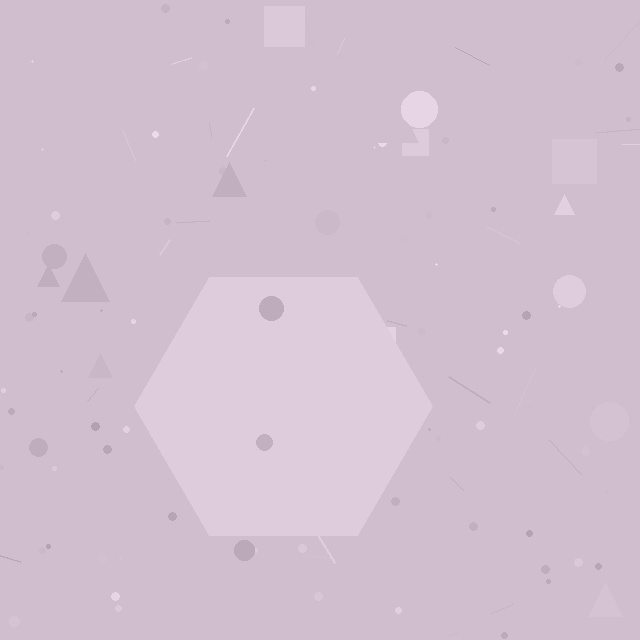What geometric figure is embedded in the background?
A hexagon is embedded in the background.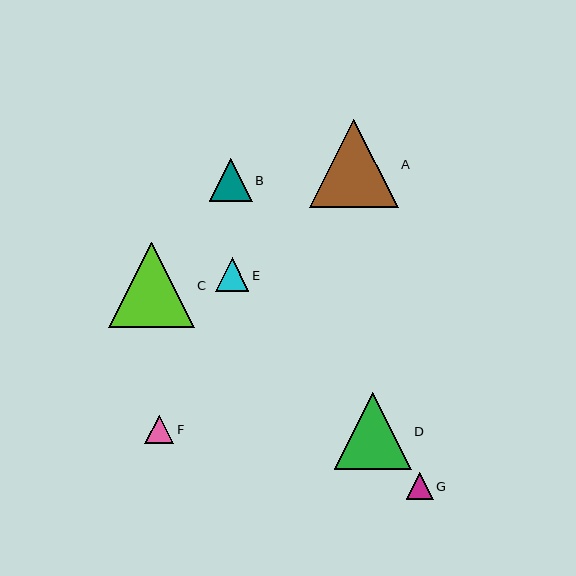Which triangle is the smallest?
Triangle G is the smallest with a size of approximately 27 pixels.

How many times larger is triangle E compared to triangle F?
Triangle E is approximately 1.2 times the size of triangle F.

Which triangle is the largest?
Triangle A is the largest with a size of approximately 88 pixels.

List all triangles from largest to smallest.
From largest to smallest: A, C, D, B, E, F, G.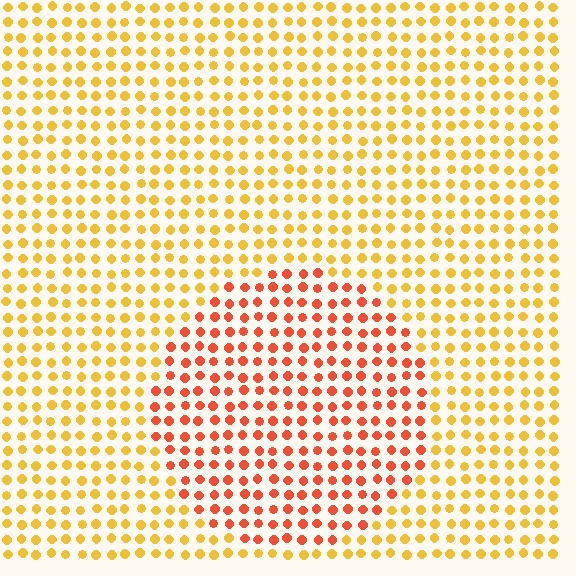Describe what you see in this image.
The image is filled with small yellow elements in a uniform arrangement. A circle-shaped region is visible where the elements are tinted to a slightly different hue, forming a subtle color boundary.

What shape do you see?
I see a circle.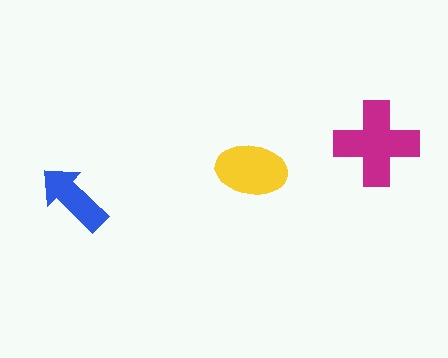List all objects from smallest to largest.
The blue arrow, the yellow ellipse, the magenta cross.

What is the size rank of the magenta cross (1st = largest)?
1st.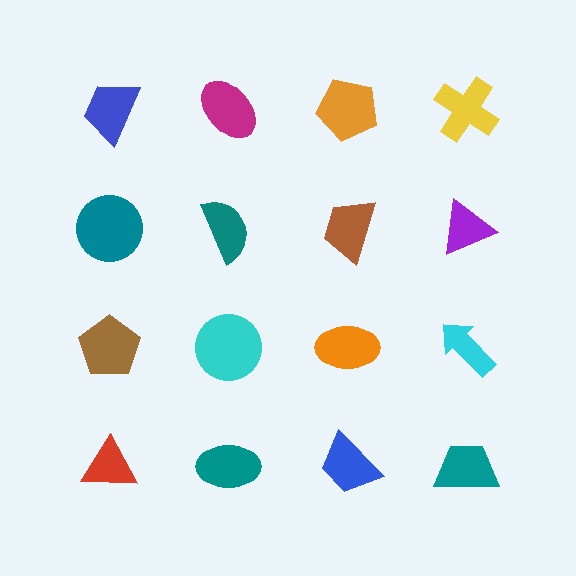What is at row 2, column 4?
A purple triangle.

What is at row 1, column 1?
A blue trapezoid.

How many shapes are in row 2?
4 shapes.